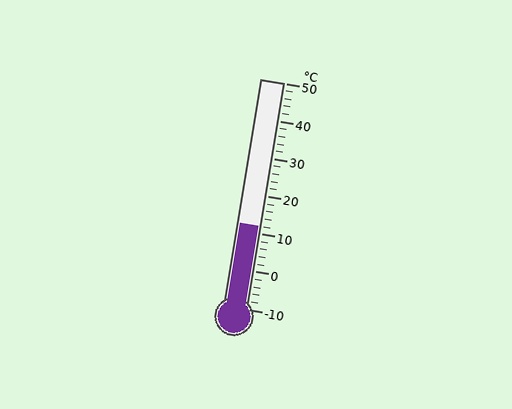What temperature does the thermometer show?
The thermometer shows approximately 12°C.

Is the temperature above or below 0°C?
The temperature is above 0°C.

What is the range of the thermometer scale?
The thermometer scale ranges from -10°C to 50°C.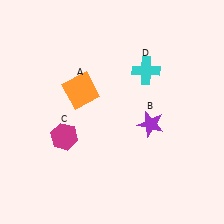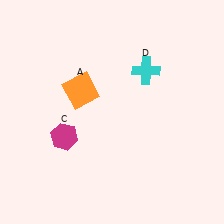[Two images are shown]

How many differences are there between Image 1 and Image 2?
There is 1 difference between the two images.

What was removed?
The purple star (B) was removed in Image 2.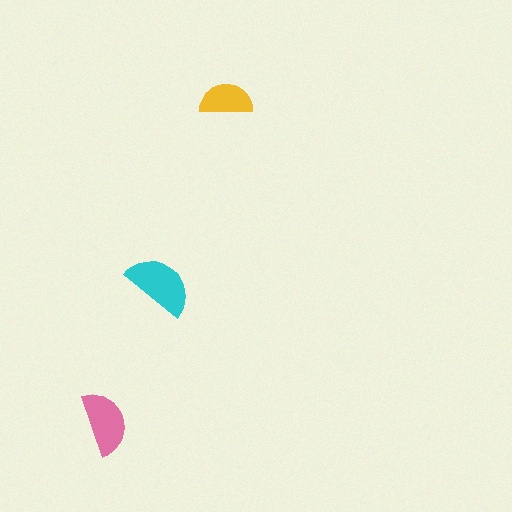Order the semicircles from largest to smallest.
the cyan one, the pink one, the yellow one.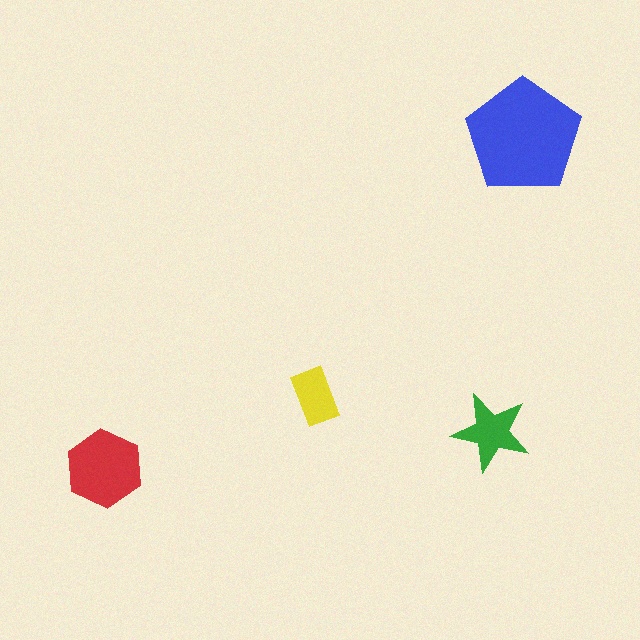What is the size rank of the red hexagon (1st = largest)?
2nd.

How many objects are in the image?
There are 4 objects in the image.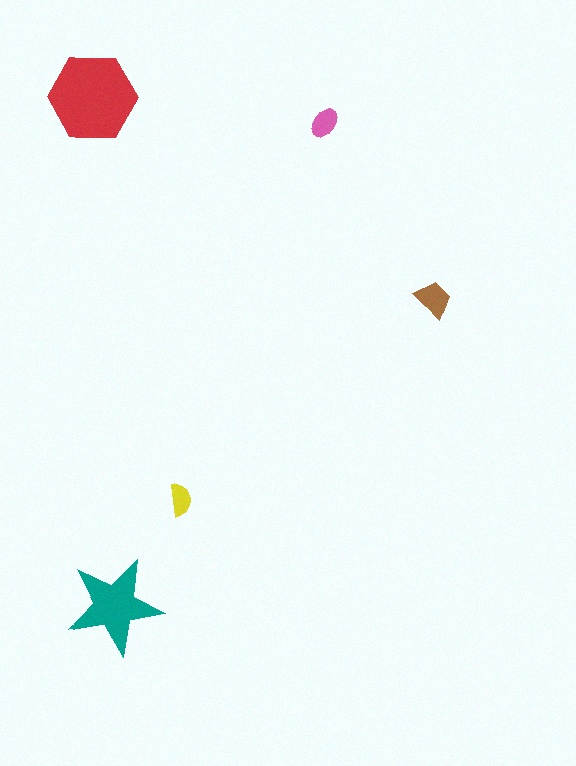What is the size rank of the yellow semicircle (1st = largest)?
5th.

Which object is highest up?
The red hexagon is topmost.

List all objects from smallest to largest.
The yellow semicircle, the pink ellipse, the brown trapezoid, the teal star, the red hexagon.